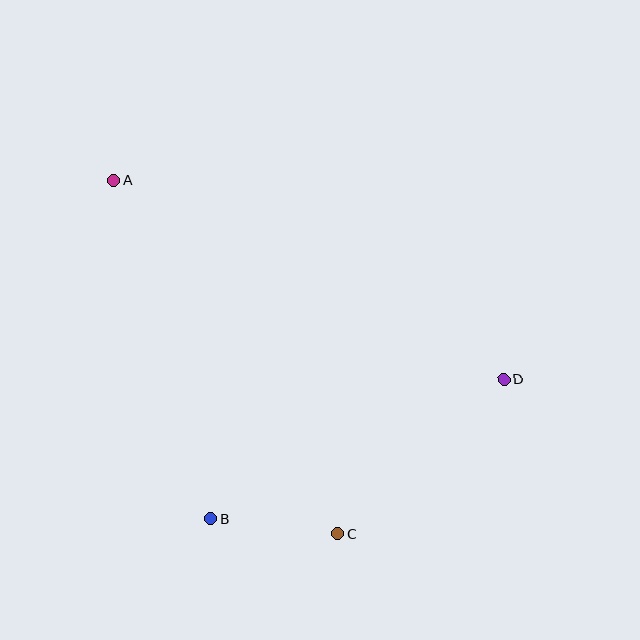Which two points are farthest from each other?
Points A and D are farthest from each other.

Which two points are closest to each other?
Points B and C are closest to each other.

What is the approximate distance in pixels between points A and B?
The distance between A and B is approximately 352 pixels.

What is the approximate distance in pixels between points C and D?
The distance between C and D is approximately 226 pixels.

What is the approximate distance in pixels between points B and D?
The distance between B and D is approximately 325 pixels.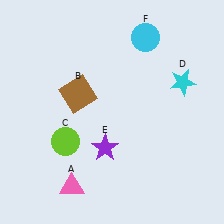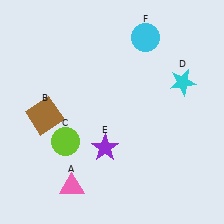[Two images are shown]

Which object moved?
The brown square (B) moved left.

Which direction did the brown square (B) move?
The brown square (B) moved left.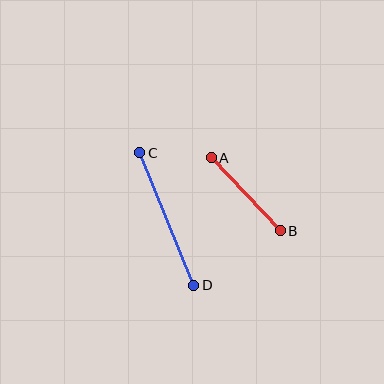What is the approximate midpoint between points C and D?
The midpoint is at approximately (167, 219) pixels.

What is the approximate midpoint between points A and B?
The midpoint is at approximately (246, 194) pixels.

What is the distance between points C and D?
The distance is approximately 143 pixels.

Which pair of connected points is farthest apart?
Points C and D are farthest apart.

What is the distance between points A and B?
The distance is approximately 100 pixels.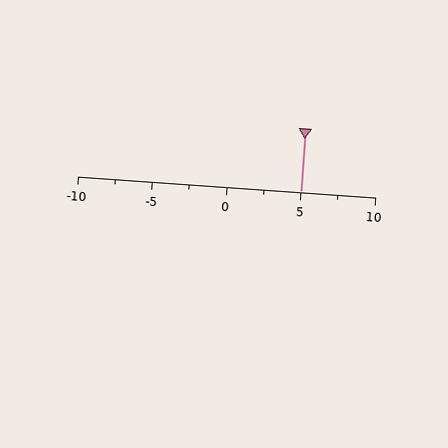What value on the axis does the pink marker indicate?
The marker indicates approximately 5.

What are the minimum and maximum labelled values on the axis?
The axis runs from -10 to 10.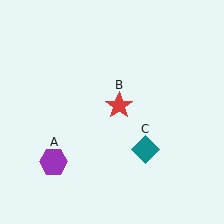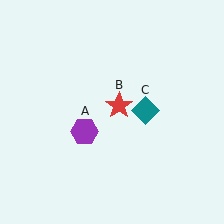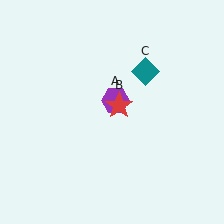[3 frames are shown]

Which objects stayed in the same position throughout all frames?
Red star (object B) remained stationary.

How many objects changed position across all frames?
2 objects changed position: purple hexagon (object A), teal diamond (object C).